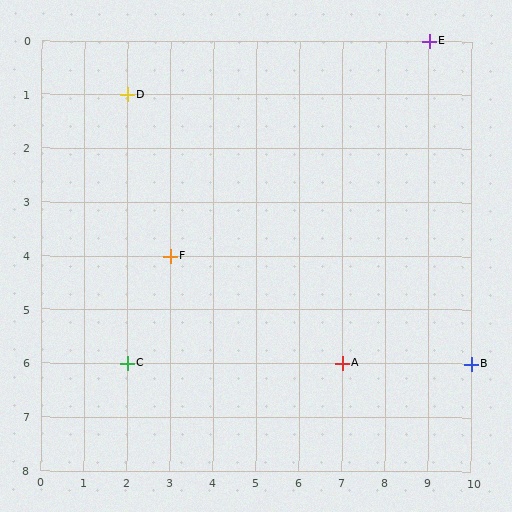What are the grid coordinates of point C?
Point C is at grid coordinates (2, 6).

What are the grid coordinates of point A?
Point A is at grid coordinates (7, 6).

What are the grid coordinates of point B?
Point B is at grid coordinates (10, 6).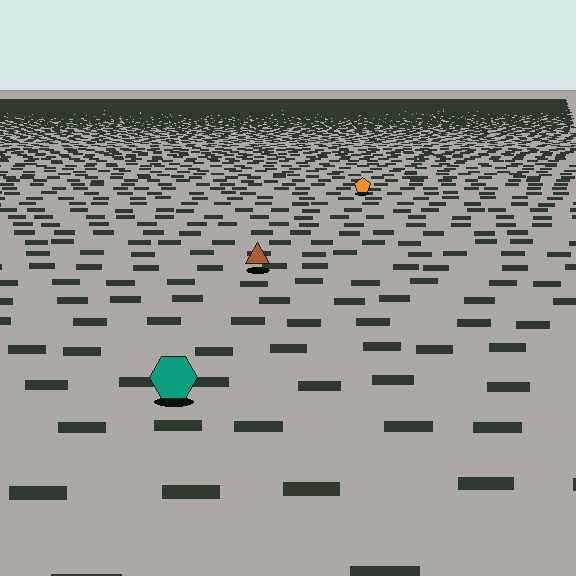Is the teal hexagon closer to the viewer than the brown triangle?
Yes. The teal hexagon is closer — you can tell from the texture gradient: the ground texture is coarser near it.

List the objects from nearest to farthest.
From nearest to farthest: the teal hexagon, the brown triangle, the orange pentagon.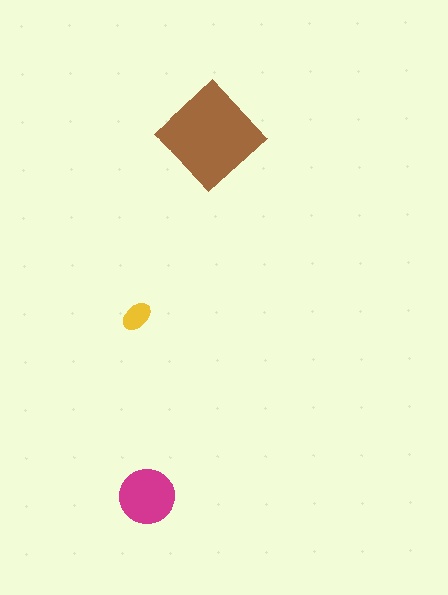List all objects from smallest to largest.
The yellow ellipse, the magenta circle, the brown diamond.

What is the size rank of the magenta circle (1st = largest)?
2nd.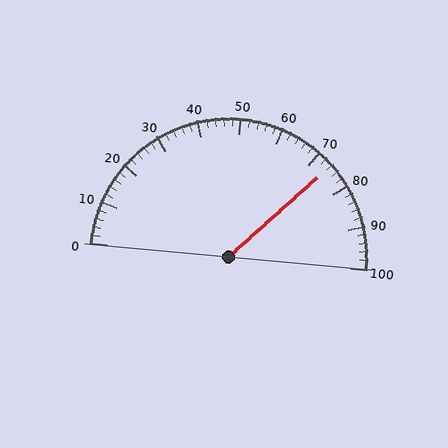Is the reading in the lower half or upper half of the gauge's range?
The reading is in the upper half of the range (0 to 100).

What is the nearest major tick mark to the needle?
The nearest major tick mark is 70.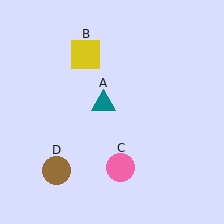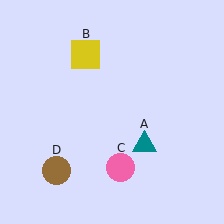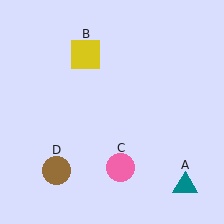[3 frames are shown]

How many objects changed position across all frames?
1 object changed position: teal triangle (object A).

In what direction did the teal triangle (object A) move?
The teal triangle (object A) moved down and to the right.